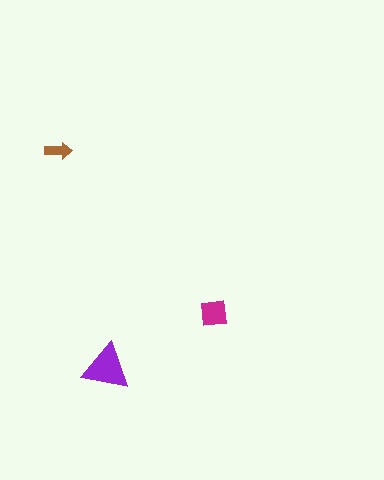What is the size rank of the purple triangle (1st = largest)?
1st.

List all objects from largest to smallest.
The purple triangle, the magenta square, the brown arrow.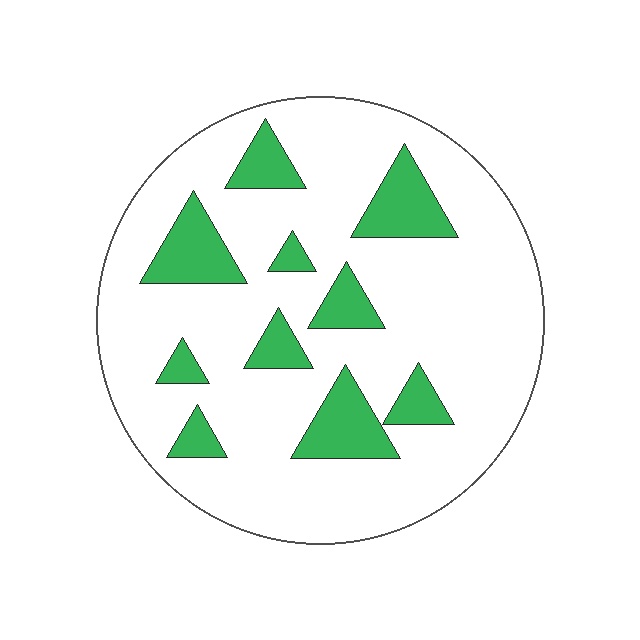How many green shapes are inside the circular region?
10.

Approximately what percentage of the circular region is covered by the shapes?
Approximately 20%.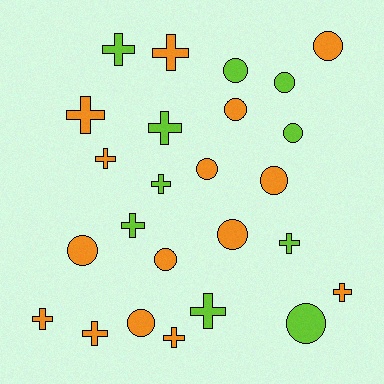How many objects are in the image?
There are 25 objects.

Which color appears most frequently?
Orange, with 15 objects.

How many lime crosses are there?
There are 6 lime crosses.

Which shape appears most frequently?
Cross, with 13 objects.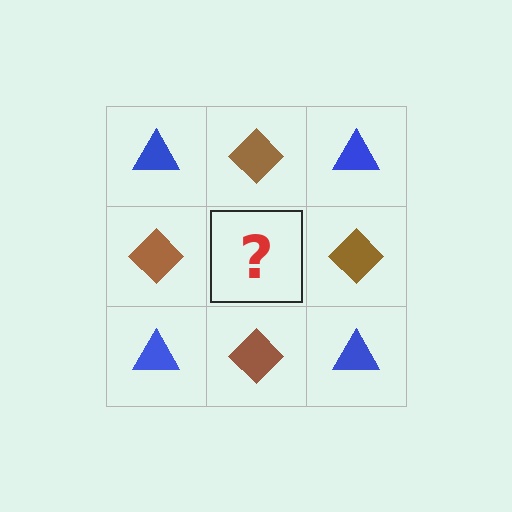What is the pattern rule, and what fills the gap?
The rule is that it alternates blue triangle and brown diamond in a checkerboard pattern. The gap should be filled with a blue triangle.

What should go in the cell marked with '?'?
The missing cell should contain a blue triangle.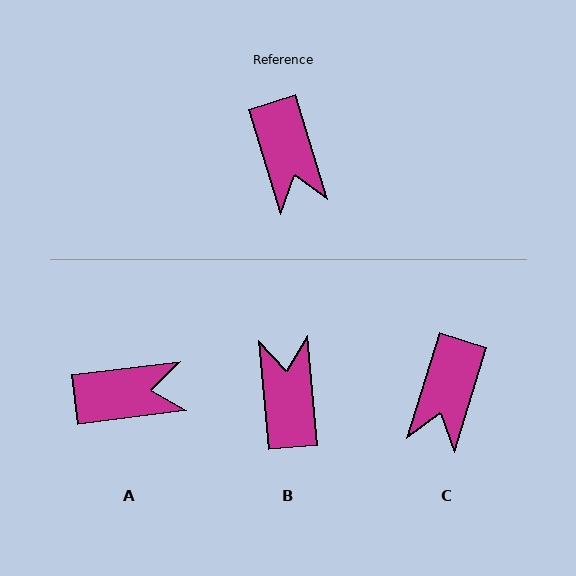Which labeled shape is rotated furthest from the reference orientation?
B, about 168 degrees away.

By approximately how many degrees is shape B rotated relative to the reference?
Approximately 168 degrees counter-clockwise.